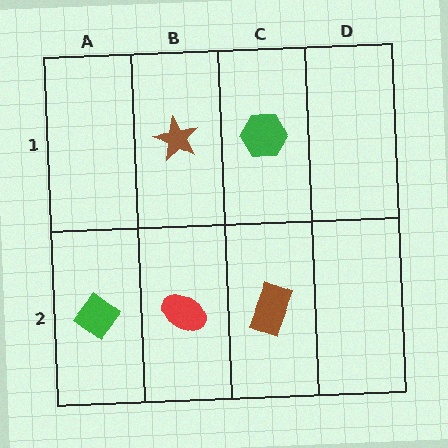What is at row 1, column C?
A green hexagon.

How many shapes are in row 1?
2 shapes.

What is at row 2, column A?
A green diamond.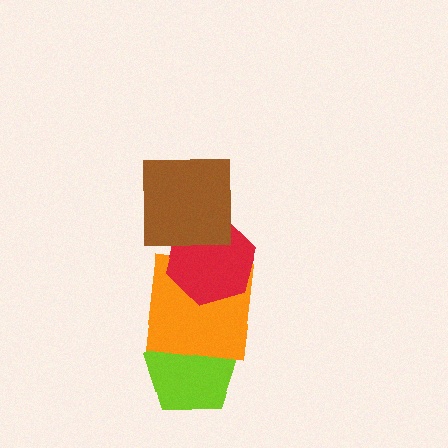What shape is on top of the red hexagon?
The brown square is on top of the red hexagon.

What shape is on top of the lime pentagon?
The orange square is on top of the lime pentagon.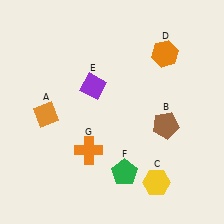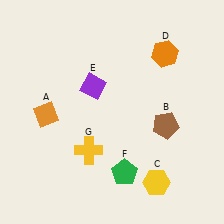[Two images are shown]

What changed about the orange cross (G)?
In Image 1, G is orange. In Image 2, it changed to yellow.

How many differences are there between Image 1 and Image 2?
There is 1 difference between the two images.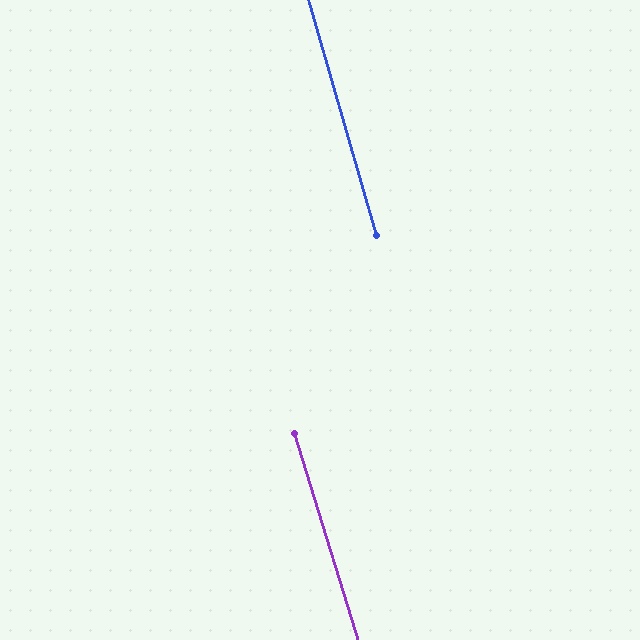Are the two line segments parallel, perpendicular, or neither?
Parallel — their directions differ by only 1.1°.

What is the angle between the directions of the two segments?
Approximately 1 degree.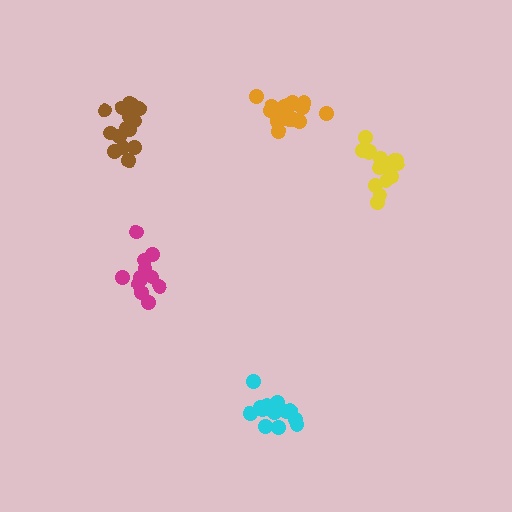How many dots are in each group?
Group 1: 13 dots, Group 2: 17 dots, Group 3: 15 dots, Group 4: 15 dots, Group 5: 16 dots (76 total).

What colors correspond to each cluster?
The clusters are colored: magenta, yellow, brown, cyan, orange.